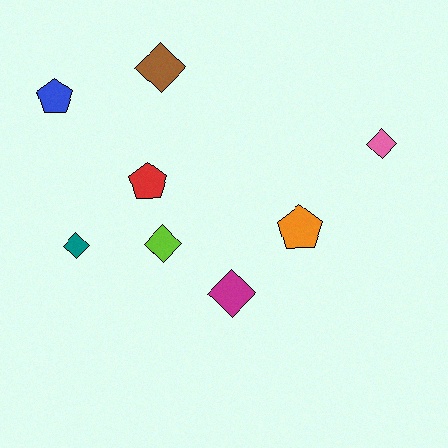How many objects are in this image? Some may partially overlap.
There are 8 objects.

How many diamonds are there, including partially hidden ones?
There are 5 diamonds.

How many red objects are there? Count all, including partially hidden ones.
There is 1 red object.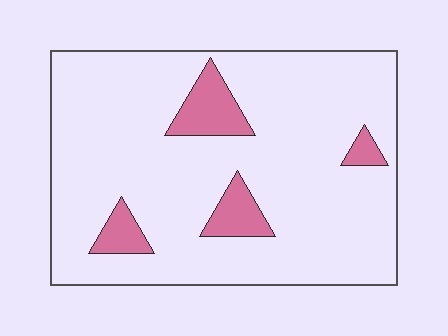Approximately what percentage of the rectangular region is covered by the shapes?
Approximately 10%.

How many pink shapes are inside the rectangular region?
4.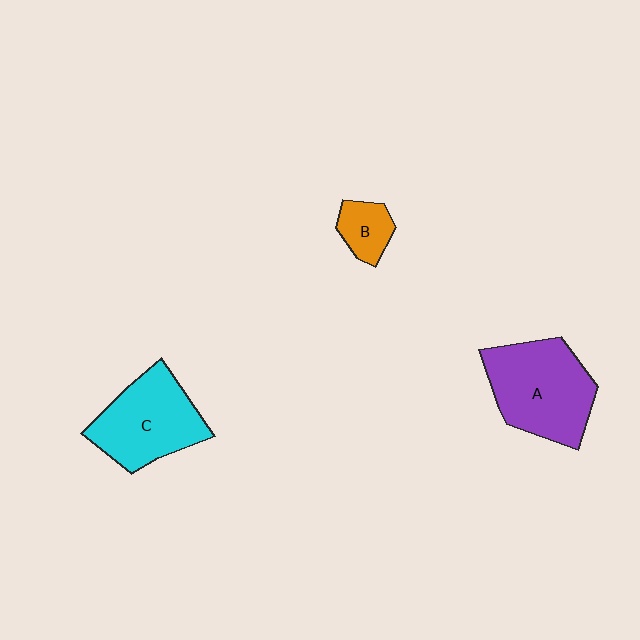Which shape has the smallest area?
Shape B (orange).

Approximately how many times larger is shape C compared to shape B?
Approximately 2.8 times.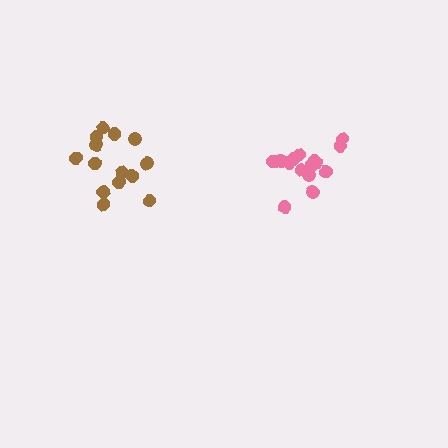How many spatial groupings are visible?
There are 2 spatial groupings.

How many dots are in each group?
Group 1: 14 dots, Group 2: 17 dots (31 total).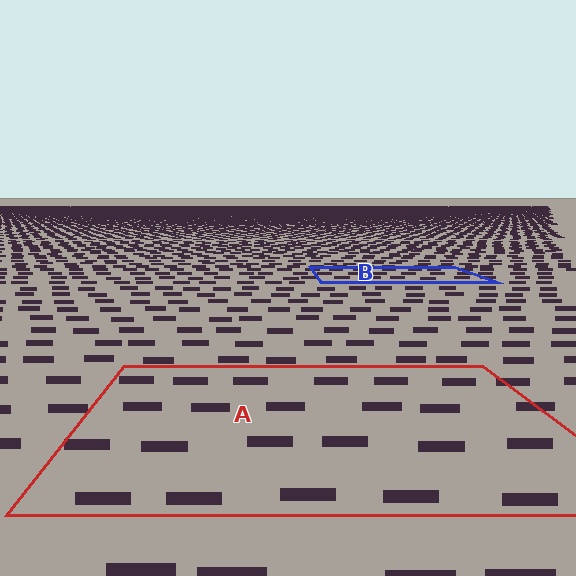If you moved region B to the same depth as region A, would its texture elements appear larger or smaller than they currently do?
They would appear larger. At a closer depth, the same texture elements are projected at a bigger on-screen size.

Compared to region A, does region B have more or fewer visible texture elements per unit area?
Region B has more texture elements per unit area — they are packed more densely because it is farther away.